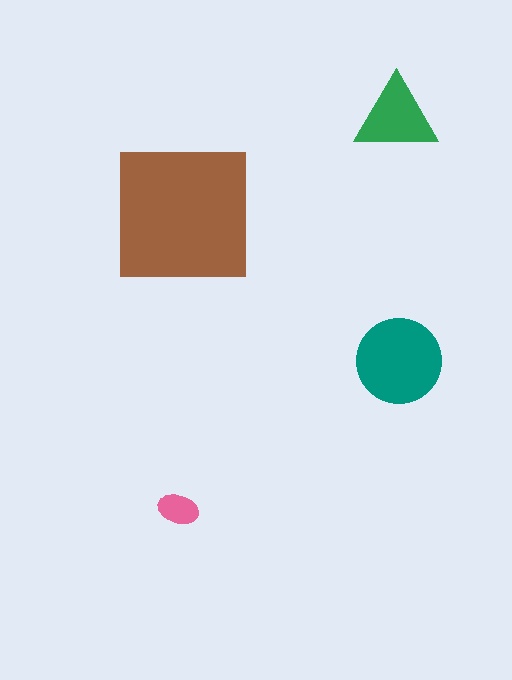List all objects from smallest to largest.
The pink ellipse, the green triangle, the teal circle, the brown square.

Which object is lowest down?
The pink ellipse is bottommost.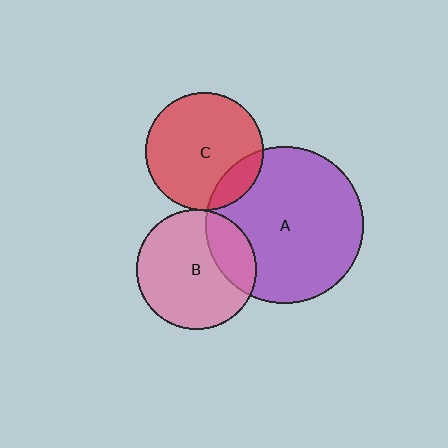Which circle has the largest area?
Circle A (purple).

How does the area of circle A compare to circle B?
Approximately 1.7 times.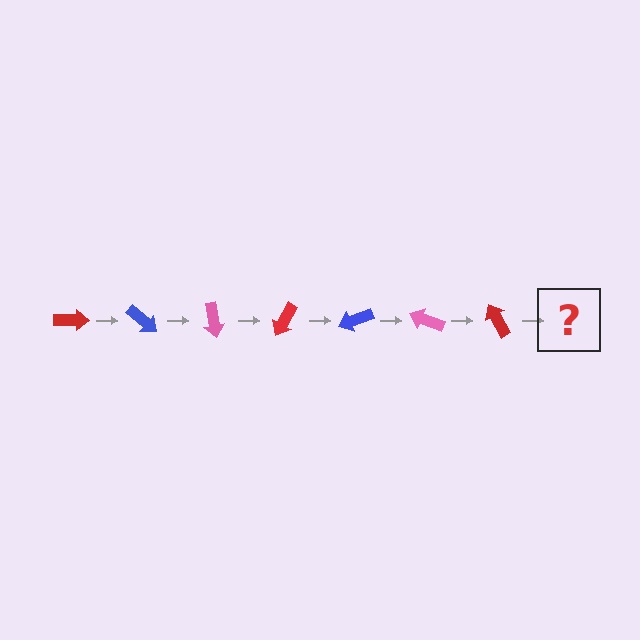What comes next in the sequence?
The next element should be a blue arrow, rotated 280 degrees from the start.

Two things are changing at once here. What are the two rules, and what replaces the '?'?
The two rules are that it rotates 40 degrees each step and the color cycles through red, blue, and pink. The '?' should be a blue arrow, rotated 280 degrees from the start.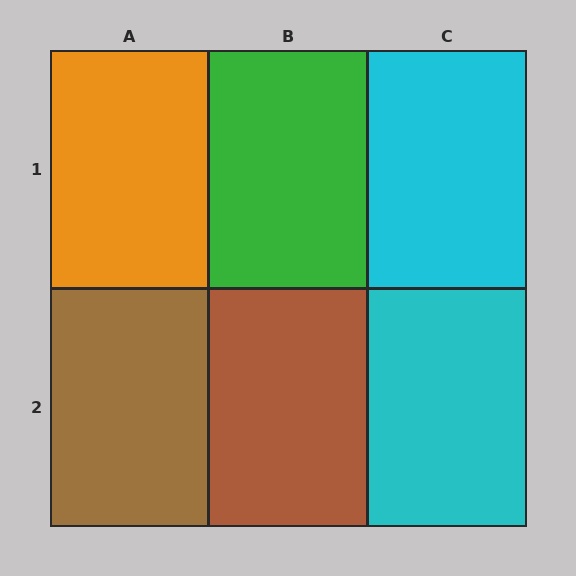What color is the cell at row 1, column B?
Green.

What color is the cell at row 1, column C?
Cyan.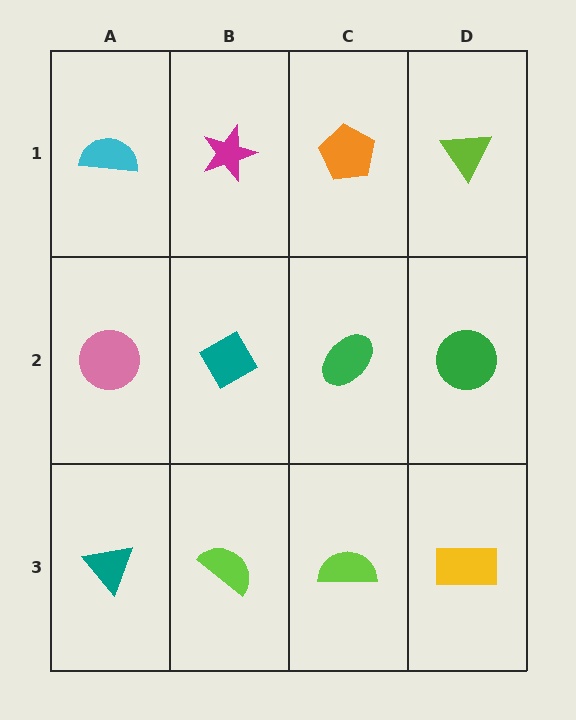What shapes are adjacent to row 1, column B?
A teal diamond (row 2, column B), a cyan semicircle (row 1, column A), an orange pentagon (row 1, column C).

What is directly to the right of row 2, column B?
A green ellipse.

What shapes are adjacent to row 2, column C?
An orange pentagon (row 1, column C), a lime semicircle (row 3, column C), a teal diamond (row 2, column B), a green circle (row 2, column D).